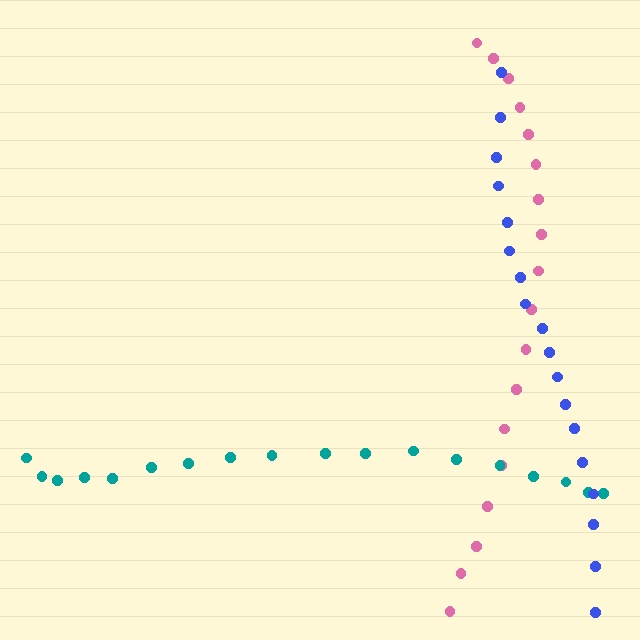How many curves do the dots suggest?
There are 3 distinct paths.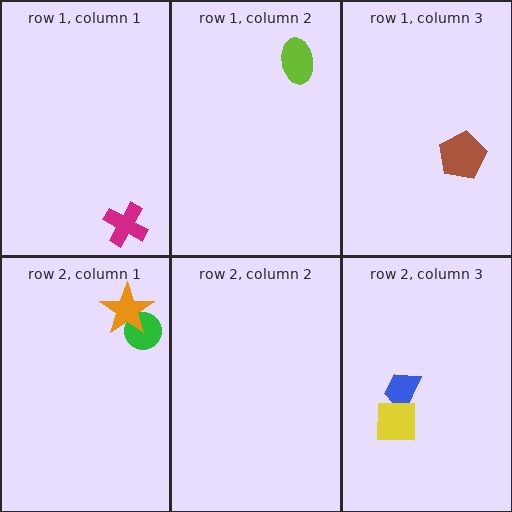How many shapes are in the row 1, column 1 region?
1.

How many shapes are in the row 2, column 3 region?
2.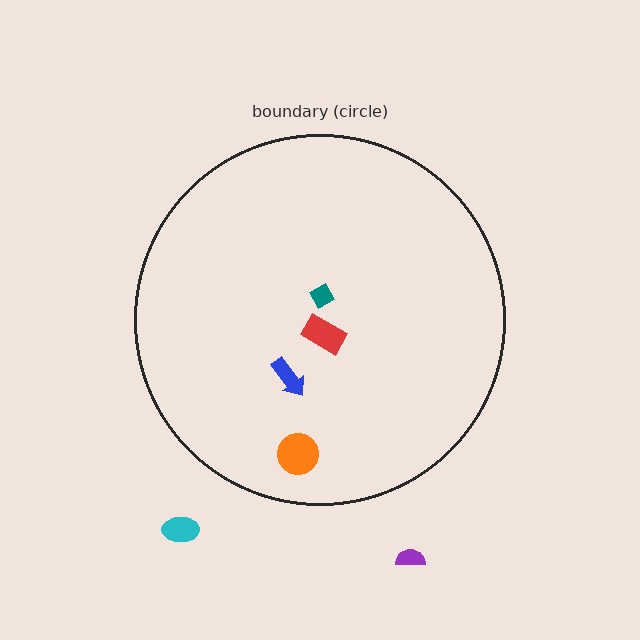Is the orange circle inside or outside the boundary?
Inside.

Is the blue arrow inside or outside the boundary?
Inside.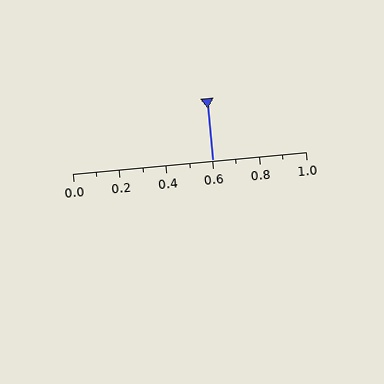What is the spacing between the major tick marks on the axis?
The major ticks are spaced 0.2 apart.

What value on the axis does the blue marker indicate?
The marker indicates approximately 0.6.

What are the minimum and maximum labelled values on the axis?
The axis runs from 0.0 to 1.0.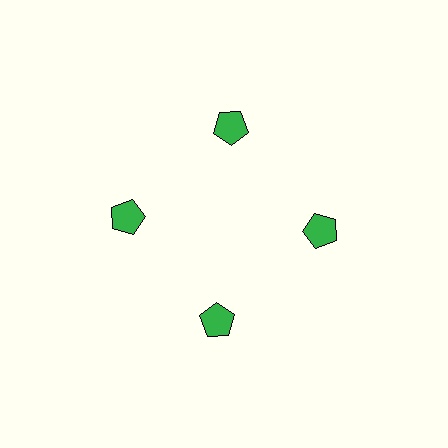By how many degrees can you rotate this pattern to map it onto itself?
The pattern maps onto itself every 90 degrees of rotation.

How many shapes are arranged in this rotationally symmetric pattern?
There are 4 shapes, arranged in 4 groups of 1.